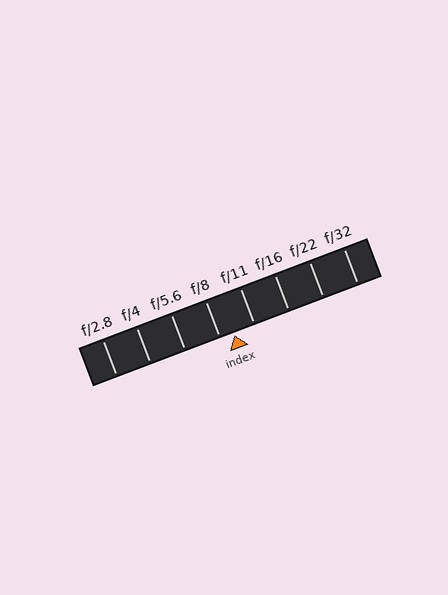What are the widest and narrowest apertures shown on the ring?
The widest aperture shown is f/2.8 and the narrowest is f/32.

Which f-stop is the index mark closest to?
The index mark is closest to f/8.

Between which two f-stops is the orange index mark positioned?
The index mark is between f/8 and f/11.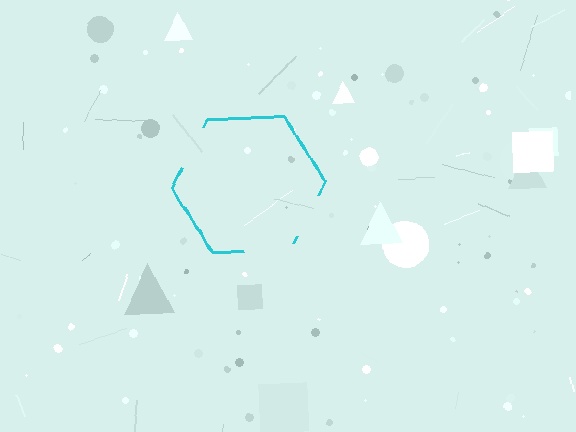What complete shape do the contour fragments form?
The contour fragments form a hexagon.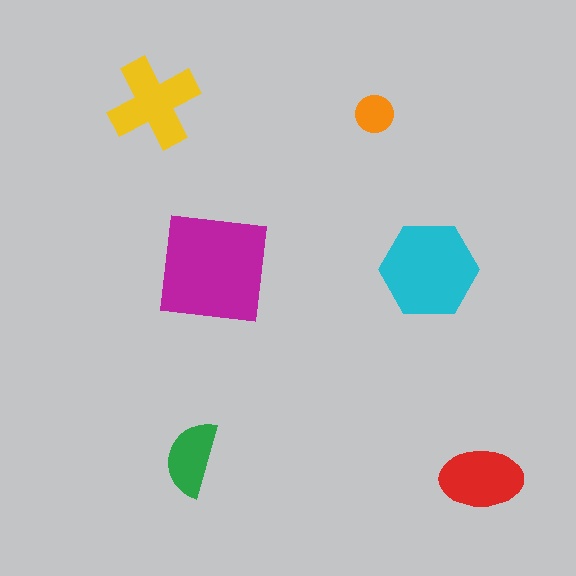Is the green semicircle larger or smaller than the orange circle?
Larger.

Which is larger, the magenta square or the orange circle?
The magenta square.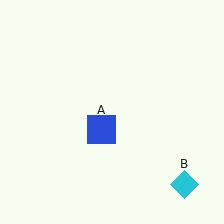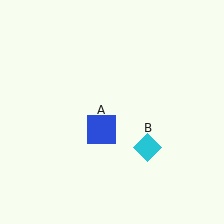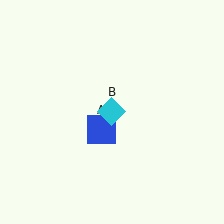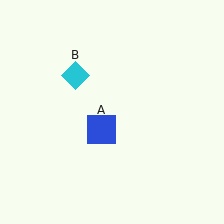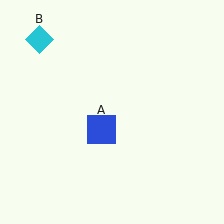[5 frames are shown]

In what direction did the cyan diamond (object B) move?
The cyan diamond (object B) moved up and to the left.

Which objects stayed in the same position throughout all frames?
Blue square (object A) remained stationary.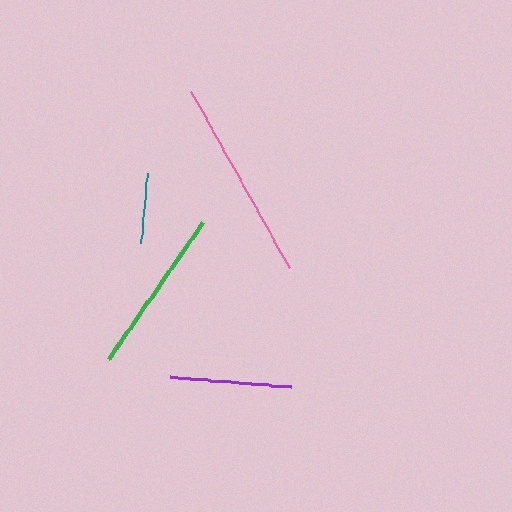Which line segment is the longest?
The pink line is the longest at approximately 202 pixels.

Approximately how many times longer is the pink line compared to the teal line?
The pink line is approximately 2.9 times the length of the teal line.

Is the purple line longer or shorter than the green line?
The green line is longer than the purple line.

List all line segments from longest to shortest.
From longest to shortest: pink, green, purple, teal.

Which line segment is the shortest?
The teal line is the shortest at approximately 70 pixels.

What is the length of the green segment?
The green segment is approximately 166 pixels long.